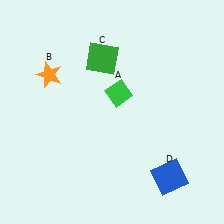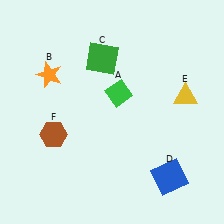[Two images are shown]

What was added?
A yellow triangle (E), a brown hexagon (F) were added in Image 2.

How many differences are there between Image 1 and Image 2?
There are 2 differences between the two images.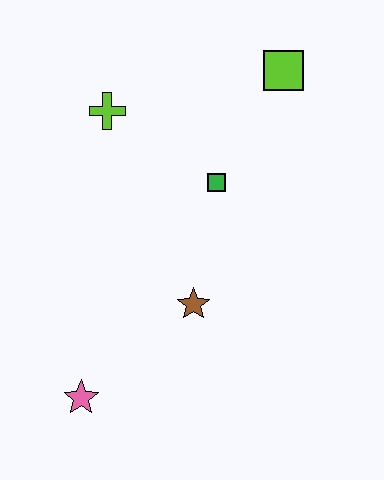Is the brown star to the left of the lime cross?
No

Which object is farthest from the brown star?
The lime square is farthest from the brown star.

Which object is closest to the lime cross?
The green square is closest to the lime cross.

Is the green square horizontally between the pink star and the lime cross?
No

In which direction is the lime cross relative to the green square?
The lime cross is to the left of the green square.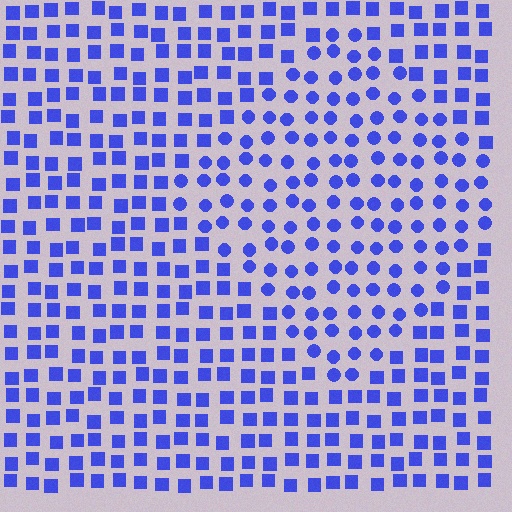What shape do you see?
I see a diamond.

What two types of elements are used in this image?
The image uses circles inside the diamond region and squares outside it.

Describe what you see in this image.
The image is filled with small blue elements arranged in a uniform grid. A diamond-shaped region contains circles, while the surrounding area contains squares. The boundary is defined purely by the change in element shape.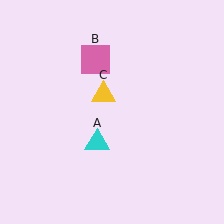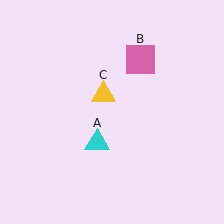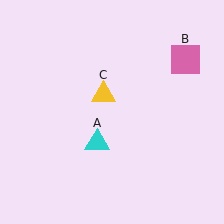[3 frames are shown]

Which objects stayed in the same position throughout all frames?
Cyan triangle (object A) and yellow triangle (object C) remained stationary.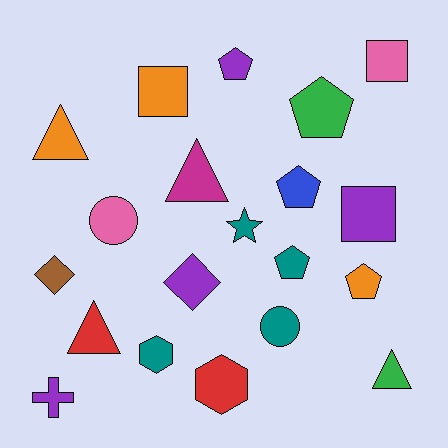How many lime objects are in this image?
There are no lime objects.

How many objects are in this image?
There are 20 objects.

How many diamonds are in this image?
There are 2 diamonds.